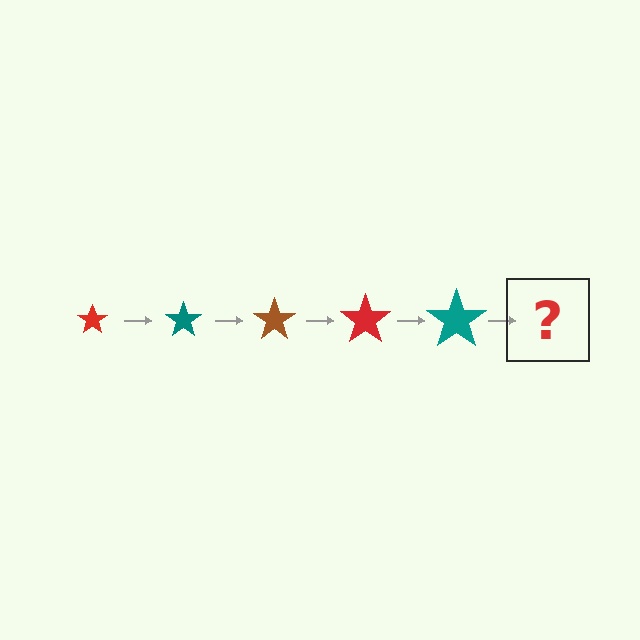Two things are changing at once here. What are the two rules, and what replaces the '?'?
The two rules are that the star grows larger each step and the color cycles through red, teal, and brown. The '?' should be a brown star, larger than the previous one.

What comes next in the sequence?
The next element should be a brown star, larger than the previous one.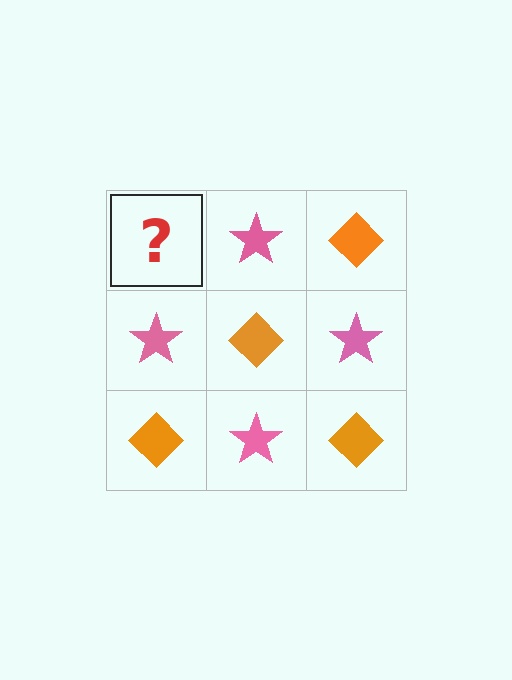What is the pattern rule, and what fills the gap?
The rule is that it alternates orange diamond and pink star in a checkerboard pattern. The gap should be filled with an orange diamond.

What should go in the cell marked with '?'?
The missing cell should contain an orange diamond.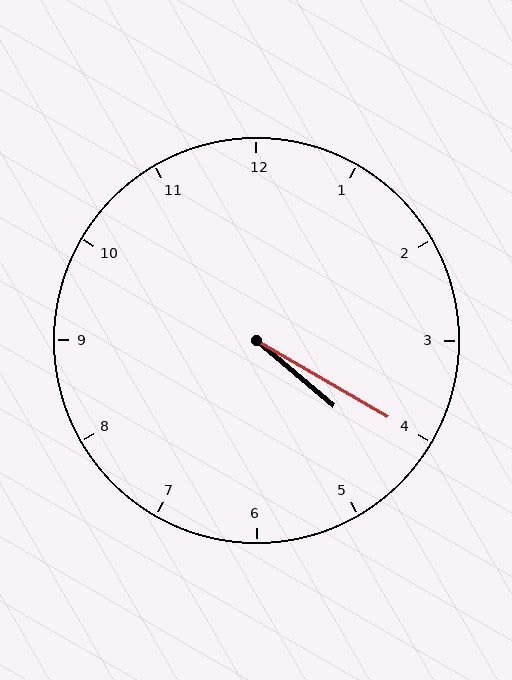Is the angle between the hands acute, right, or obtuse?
It is acute.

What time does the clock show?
4:20.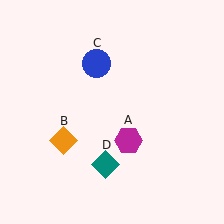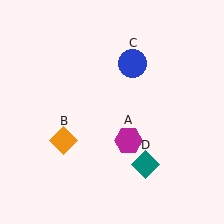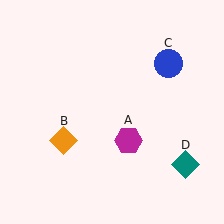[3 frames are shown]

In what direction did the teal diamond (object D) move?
The teal diamond (object D) moved right.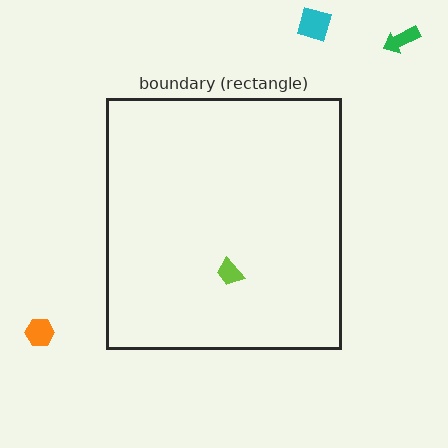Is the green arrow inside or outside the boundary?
Outside.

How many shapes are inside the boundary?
1 inside, 3 outside.